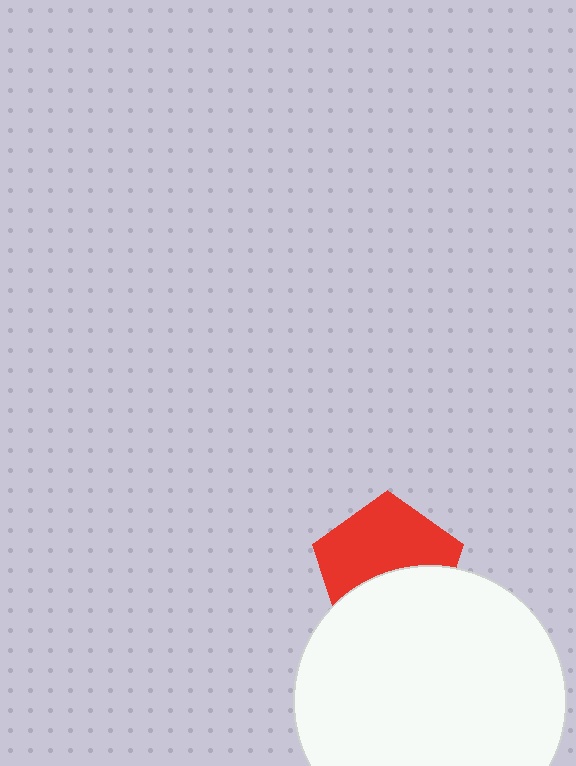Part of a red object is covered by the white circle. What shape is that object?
It is a pentagon.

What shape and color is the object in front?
The object in front is a white circle.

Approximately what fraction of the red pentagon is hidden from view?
Roughly 42% of the red pentagon is hidden behind the white circle.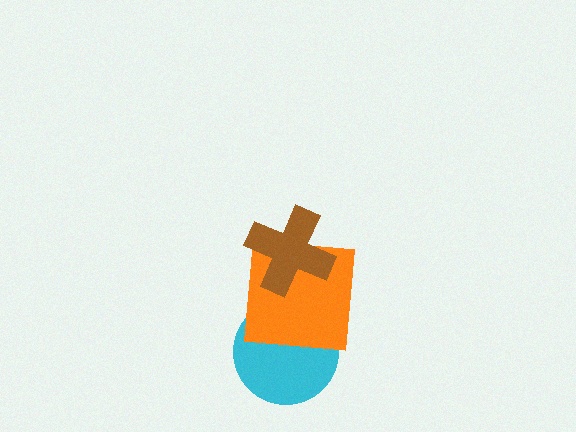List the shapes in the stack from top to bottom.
From top to bottom: the brown cross, the orange square, the cyan circle.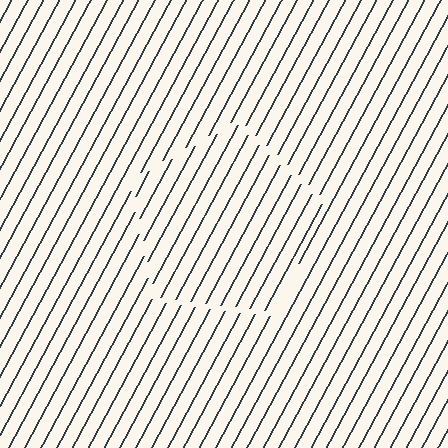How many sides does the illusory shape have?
5 sides — the line-ends trace a pentagon.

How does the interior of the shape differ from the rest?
The interior of the shape contains the same grating, shifted by half a period — the contour is defined by the phase discontinuity where line-ends from the inner and outer gratings abut.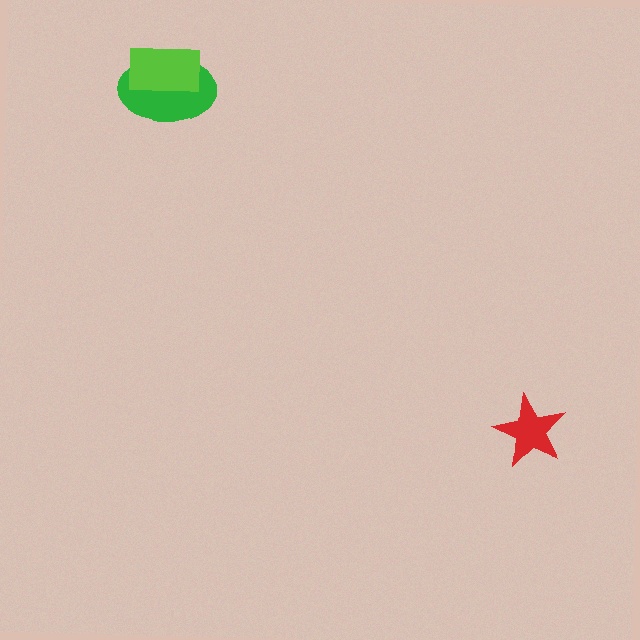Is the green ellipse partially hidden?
Yes, it is partially covered by another shape.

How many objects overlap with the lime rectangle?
1 object overlaps with the lime rectangle.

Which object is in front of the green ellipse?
The lime rectangle is in front of the green ellipse.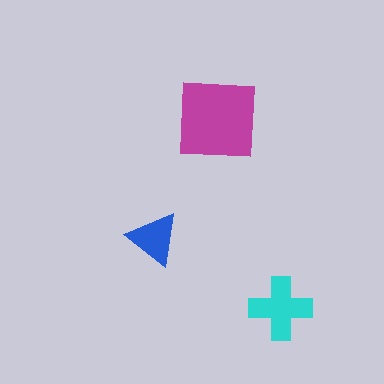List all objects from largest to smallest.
The magenta square, the cyan cross, the blue triangle.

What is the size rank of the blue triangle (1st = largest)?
3rd.